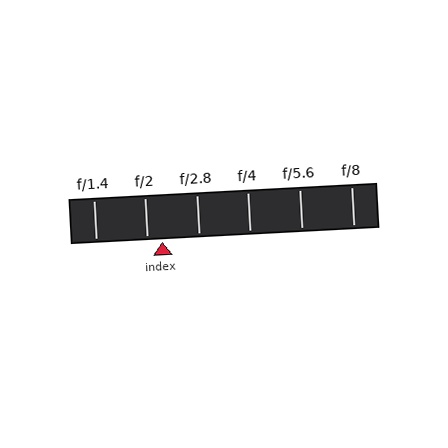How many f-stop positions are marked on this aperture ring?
There are 6 f-stop positions marked.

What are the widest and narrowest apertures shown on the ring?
The widest aperture shown is f/1.4 and the narrowest is f/8.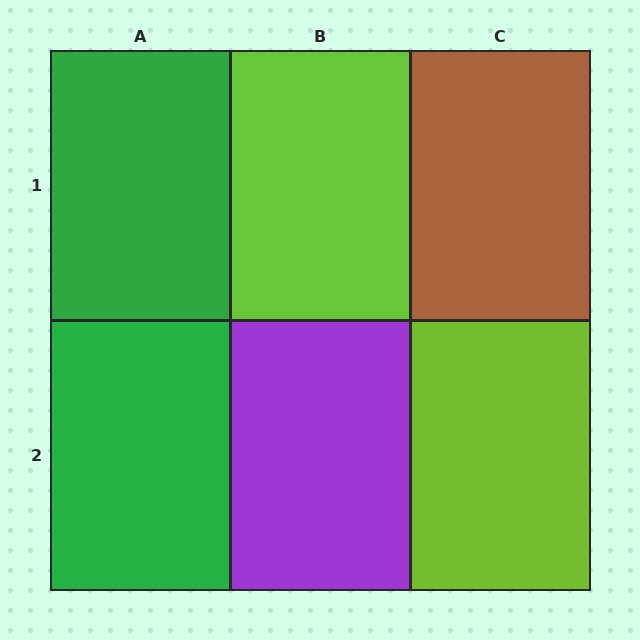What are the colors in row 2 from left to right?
Green, purple, lime.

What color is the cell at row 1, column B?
Lime.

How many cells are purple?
1 cell is purple.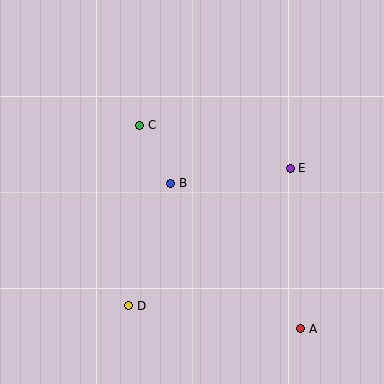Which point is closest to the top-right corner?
Point E is closest to the top-right corner.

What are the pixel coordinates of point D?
Point D is at (129, 306).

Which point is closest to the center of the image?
Point B at (171, 183) is closest to the center.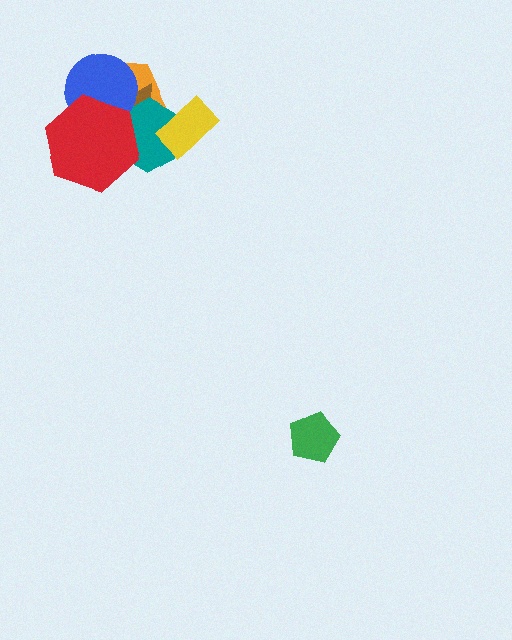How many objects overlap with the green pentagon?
0 objects overlap with the green pentagon.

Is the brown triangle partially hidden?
Yes, it is partially covered by another shape.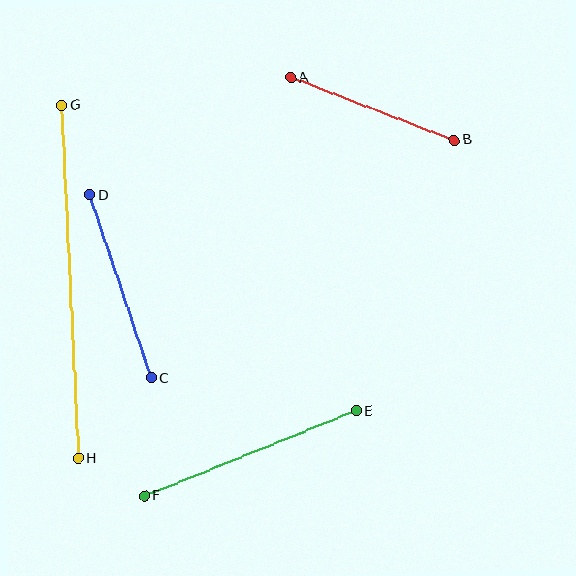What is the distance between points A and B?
The distance is approximately 175 pixels.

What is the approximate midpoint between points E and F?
The midpoint is at approximately (250, 453) pixels.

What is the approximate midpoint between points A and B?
The midpoint is at approximately (373, 109) pixels.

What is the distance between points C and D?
The distance is approximately 193 pixels.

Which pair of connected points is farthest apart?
Points G and H are farthest apart.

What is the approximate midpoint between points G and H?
The midpoint is at approximately (70, 282) pixels.